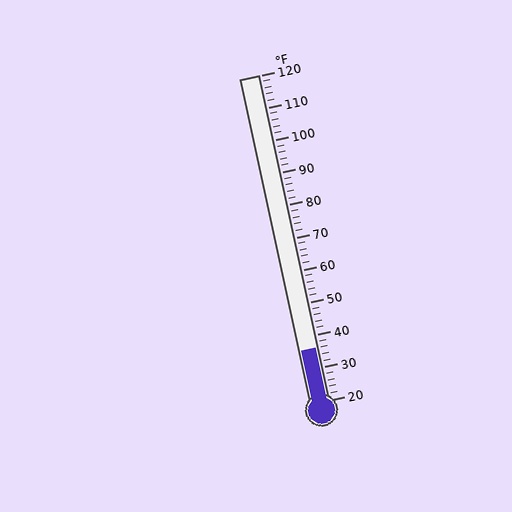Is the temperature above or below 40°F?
The temperature is below 40°F.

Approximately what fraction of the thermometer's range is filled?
The thermometer is filled to approximately 15% of its range.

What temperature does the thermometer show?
The thermometer shows approximately 36°F.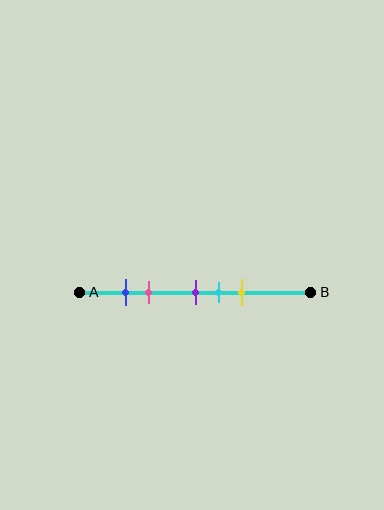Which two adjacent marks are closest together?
The blue and pink marks are the closest adjacent pair.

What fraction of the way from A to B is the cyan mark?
The cyan mark is approximately 60% (0.6) of the way from A to B.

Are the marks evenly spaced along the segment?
No, the marks are not evenly spaced.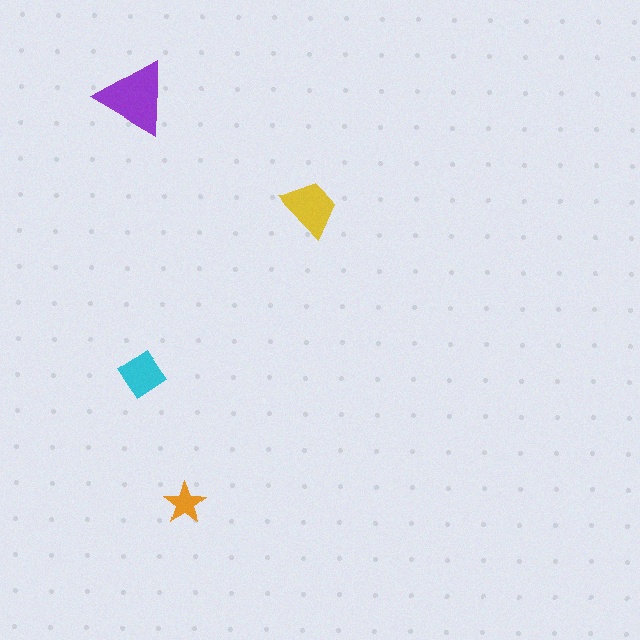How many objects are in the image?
There are 4 objects in the image.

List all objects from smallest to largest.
The orange star, the cyan diamond, the yellow trapezoid, the purple triangle.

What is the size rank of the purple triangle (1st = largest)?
1st.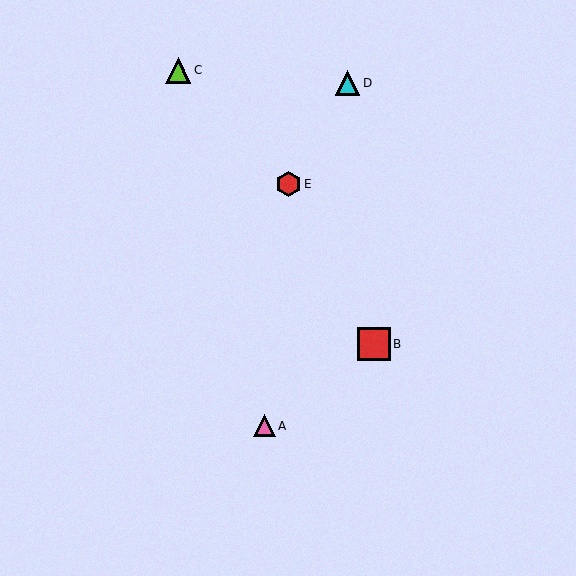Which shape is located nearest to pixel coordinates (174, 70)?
The lime triangle (labeled C) at (178, 70) is nearest to that location.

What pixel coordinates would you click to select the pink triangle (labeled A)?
Click at (264, 426) to select the pink triangle A.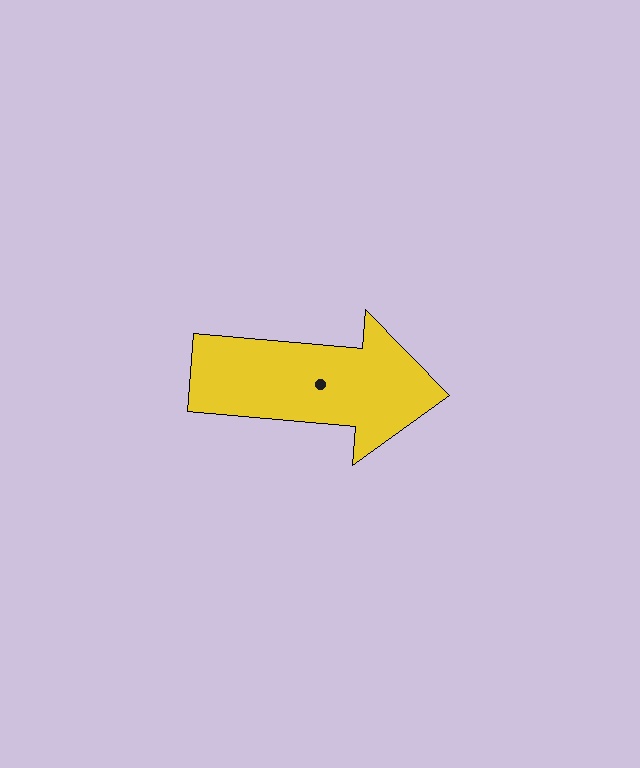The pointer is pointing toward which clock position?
Roughly 3 o'clock.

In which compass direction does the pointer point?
East.